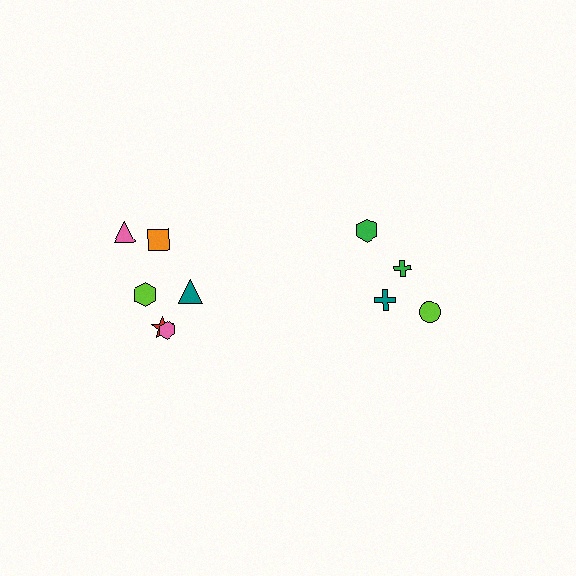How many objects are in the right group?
There are 4 objects.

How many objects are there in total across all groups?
There are 10 objects.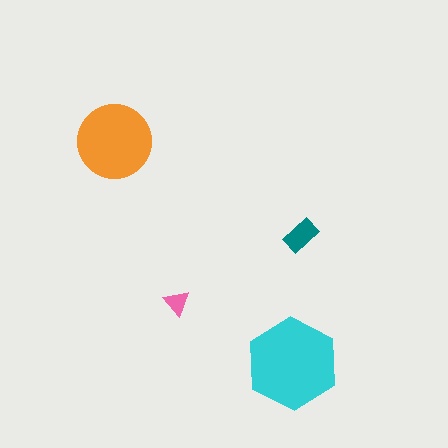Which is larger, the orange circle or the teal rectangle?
The orange circle.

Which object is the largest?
The cyan hexagon.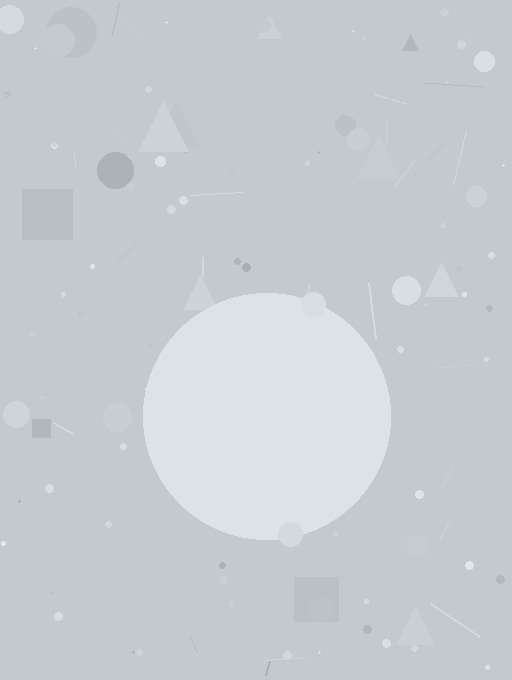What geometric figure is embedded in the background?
A circle is embedded in the background.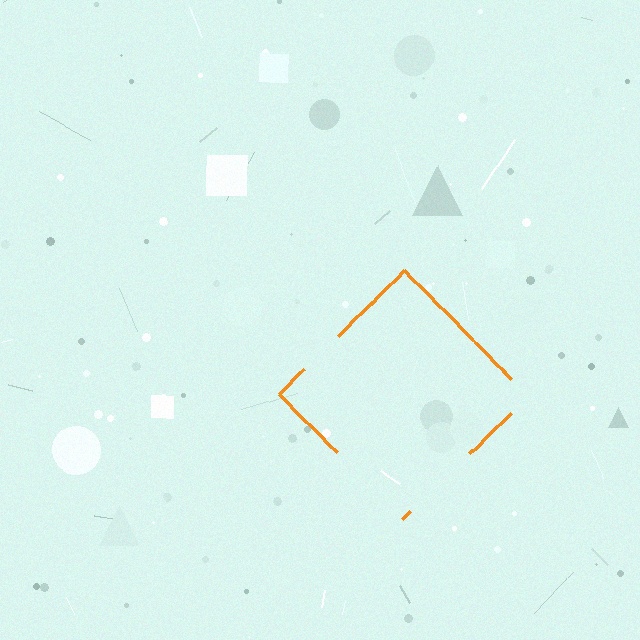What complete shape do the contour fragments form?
The contour fragments form a diamond.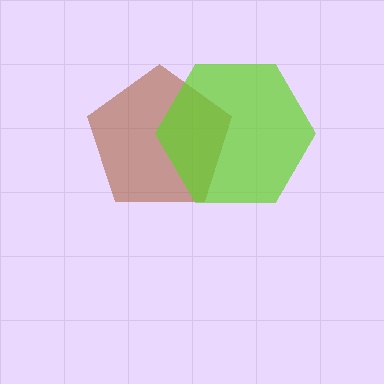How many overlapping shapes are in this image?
There are 2 overlapping shapes in the image.